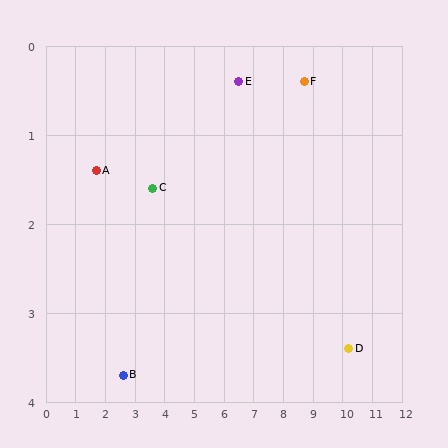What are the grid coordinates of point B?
Point B is at approximately (2.6, 3.7).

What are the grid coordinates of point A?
Point A is at approximately (1.7, 1.4).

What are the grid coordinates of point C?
Point C is at approximately (3.6, 1.6).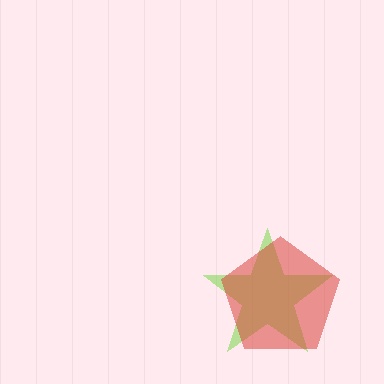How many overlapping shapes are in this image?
There are 2 overlapping shapes in the image.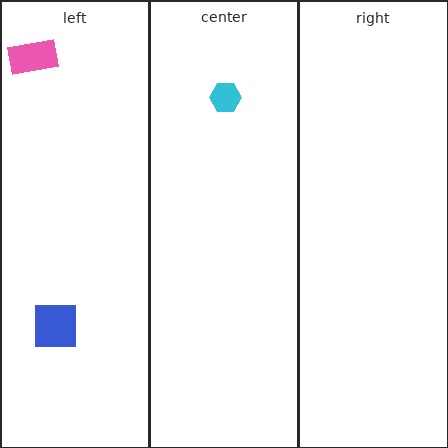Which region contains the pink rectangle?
The left region.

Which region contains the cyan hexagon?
The center region.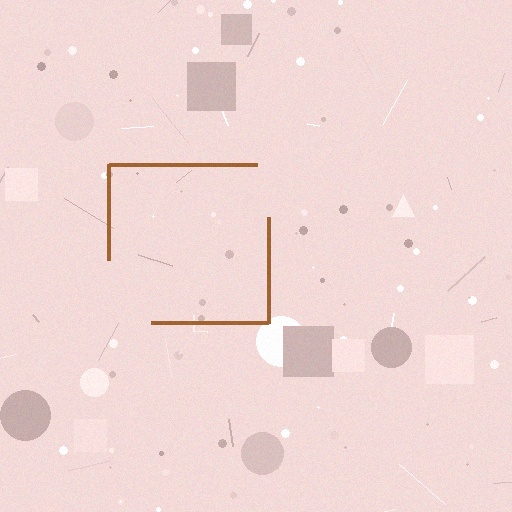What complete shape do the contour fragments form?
The contour fragments form a square.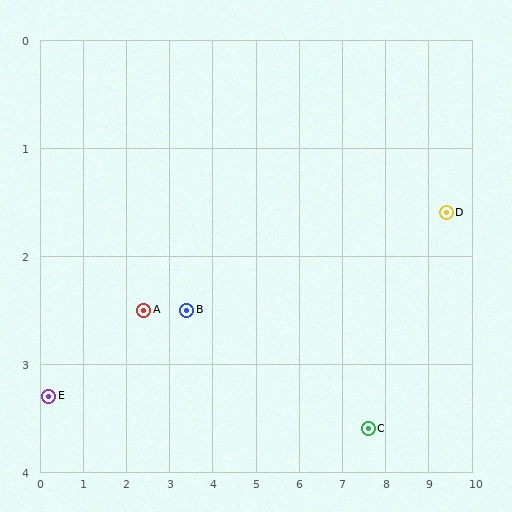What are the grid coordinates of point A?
Point A is at approximately (2.4, 2.5).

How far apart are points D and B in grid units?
Points D and B are about 6.1 grid units apart.